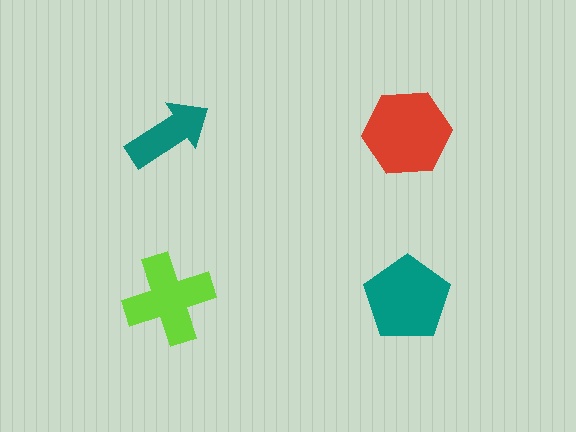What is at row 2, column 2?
A teal pentagon.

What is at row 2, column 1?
A lime cross.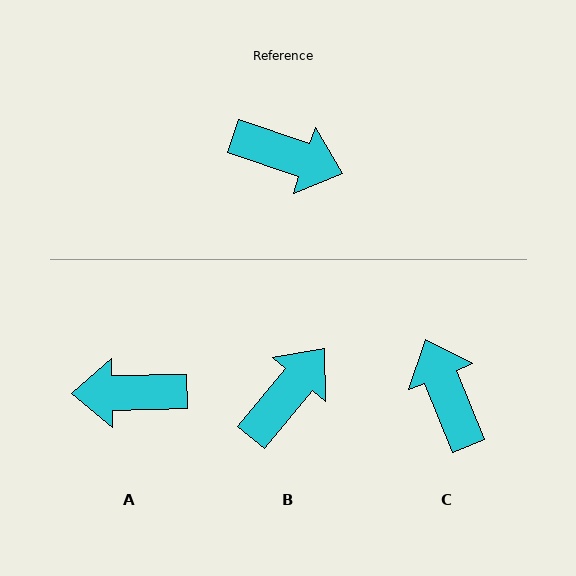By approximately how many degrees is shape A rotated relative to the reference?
Approximately 160 degrees clockwise.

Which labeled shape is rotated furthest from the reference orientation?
A, about 160 degrees away.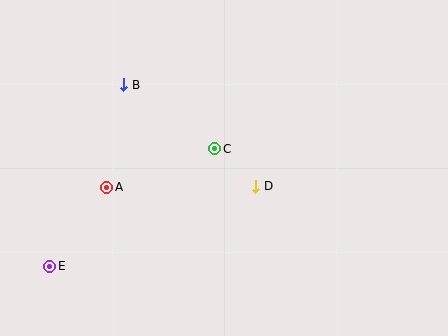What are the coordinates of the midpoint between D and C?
The midpoint between D and C is at (235, 168).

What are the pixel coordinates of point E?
Point E is at (50, 266).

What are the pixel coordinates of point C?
Point C is at (215, 149).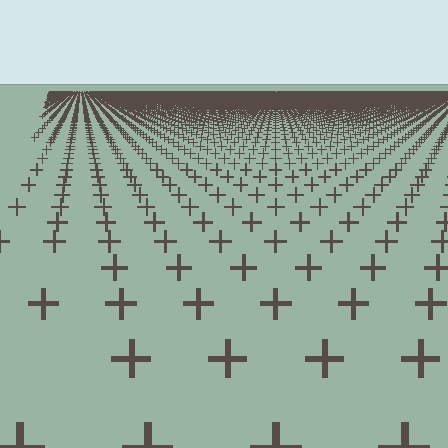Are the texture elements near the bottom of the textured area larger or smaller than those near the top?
Larger. Near the bottom, elements are closer to the viewer and appear at a bigger on-screen size.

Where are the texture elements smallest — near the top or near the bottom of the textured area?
Near the top.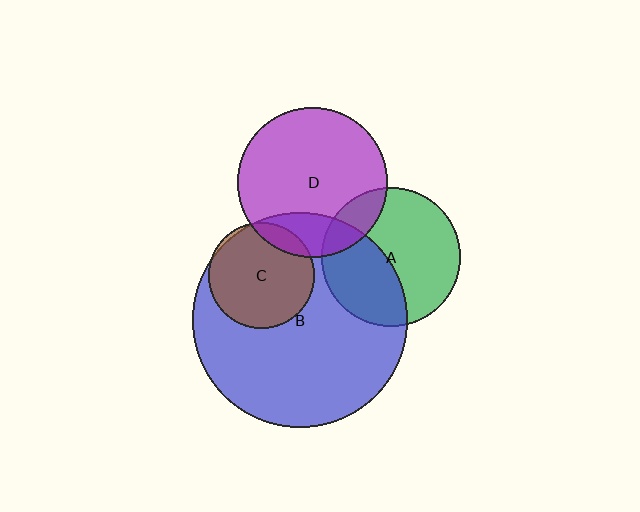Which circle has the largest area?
Circle B (blue).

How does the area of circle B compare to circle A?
Approximately 2.4 times.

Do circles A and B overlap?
Yes.